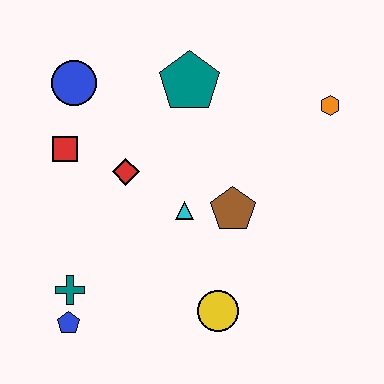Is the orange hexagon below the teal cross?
No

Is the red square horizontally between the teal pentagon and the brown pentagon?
No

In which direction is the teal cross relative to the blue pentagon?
The teal cross is above the blue pentagon.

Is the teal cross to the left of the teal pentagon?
Yes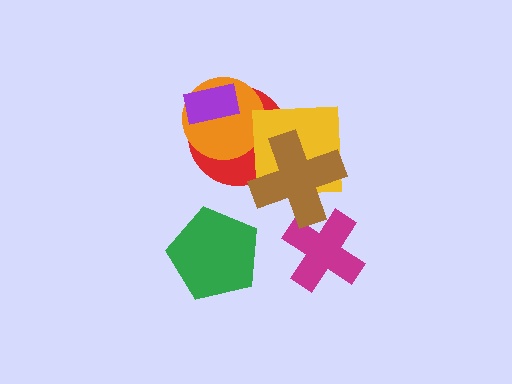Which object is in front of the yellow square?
The brown cross is in front of the yellow square.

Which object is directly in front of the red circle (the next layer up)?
The orange circle is directly in front of the red circle.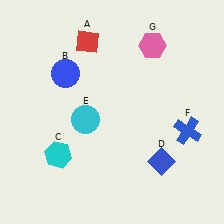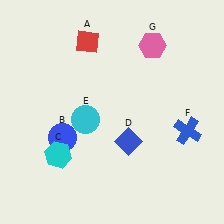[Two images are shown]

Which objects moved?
The objects that moved are: the blue circle (B), the blue diamond (D).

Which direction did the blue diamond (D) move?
The blue diamond (D) moved left.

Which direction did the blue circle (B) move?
The blue circle (B) moved down.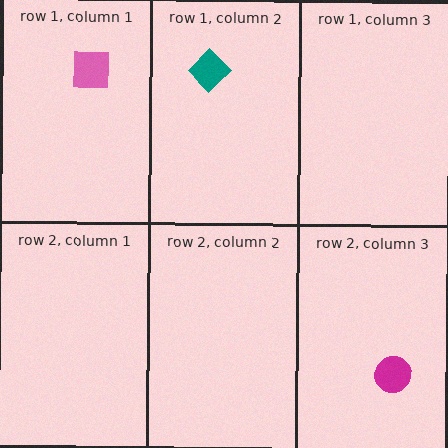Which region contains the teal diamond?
The row 1, column 2 region.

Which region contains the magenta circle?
The row 2, column 3 region.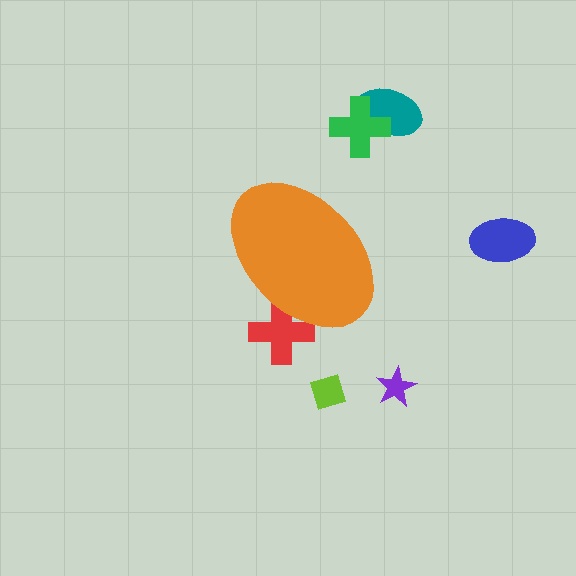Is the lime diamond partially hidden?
No, the lime diamond is fully visible.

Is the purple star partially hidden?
No, the purple star is fully visible.